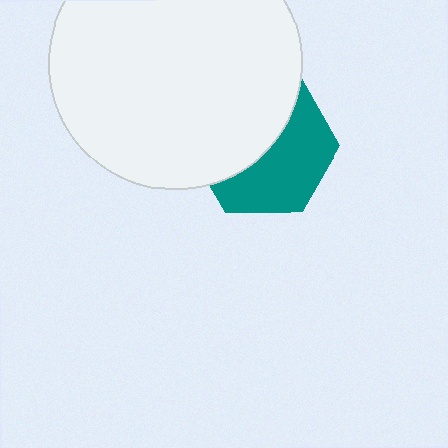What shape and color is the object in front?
The object in front is a white circle.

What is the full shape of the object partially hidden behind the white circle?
The partially hidden object is a teal hexagon.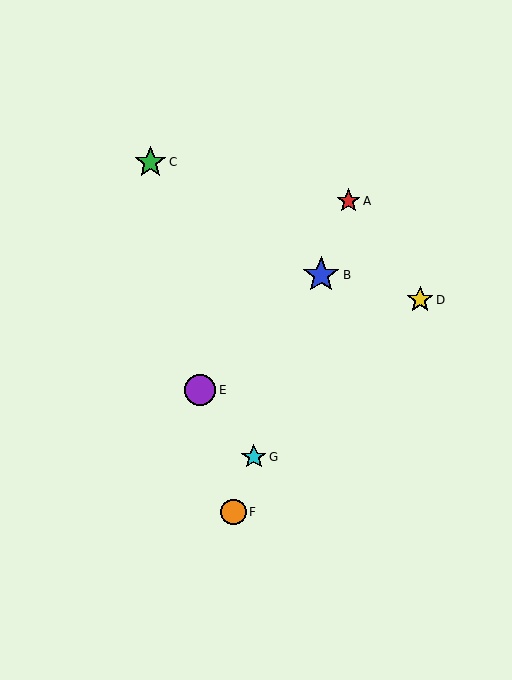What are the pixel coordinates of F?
Object F is at (234, 512).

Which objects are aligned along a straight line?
Objects A, B, F, G are aligned along a straight line.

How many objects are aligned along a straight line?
4 objects (A, B, F, G) are aligned along a straight line.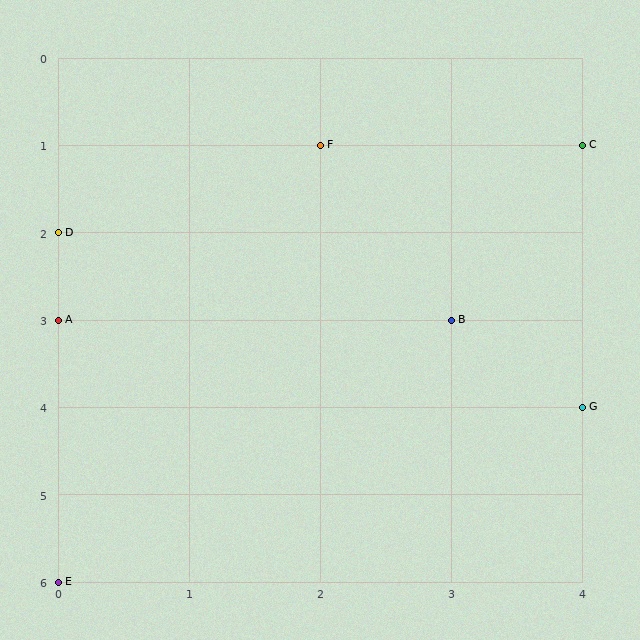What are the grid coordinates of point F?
Point F is at grid coordinates (2, 1).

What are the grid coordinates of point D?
Point D is at grid coordinates (0, 2).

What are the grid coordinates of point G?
Point G is at grid coordinates (4, 4).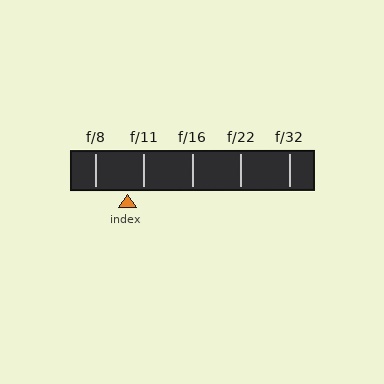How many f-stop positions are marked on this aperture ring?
There are 5 f-stop positions marked.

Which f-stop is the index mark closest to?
The index mark is closest to f/11.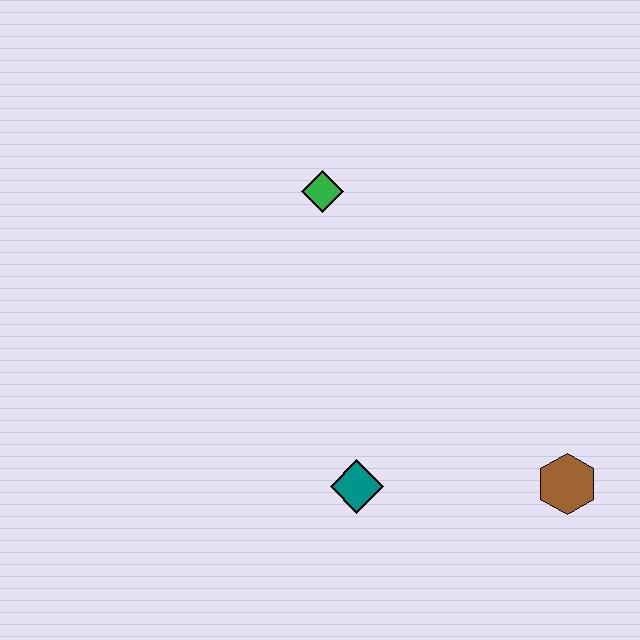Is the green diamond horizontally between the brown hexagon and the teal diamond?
No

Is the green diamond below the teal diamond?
No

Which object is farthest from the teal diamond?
The green diamond is farthest from the teal diamond.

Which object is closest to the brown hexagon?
The teal diamond is closest to the brown hexagon.